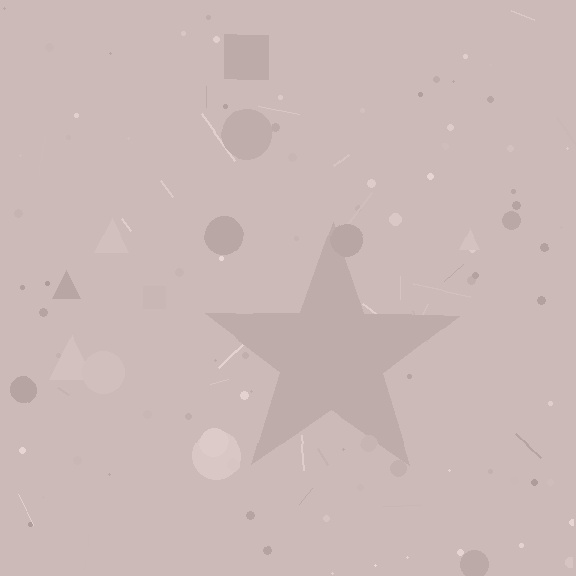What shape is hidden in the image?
A star is hidden in the image.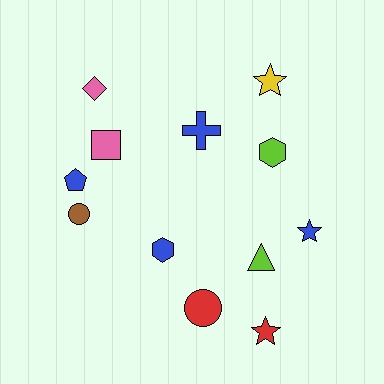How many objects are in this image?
There are 12 objects.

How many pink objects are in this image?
There are 2 pink objects.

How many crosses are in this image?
There is 1 cross.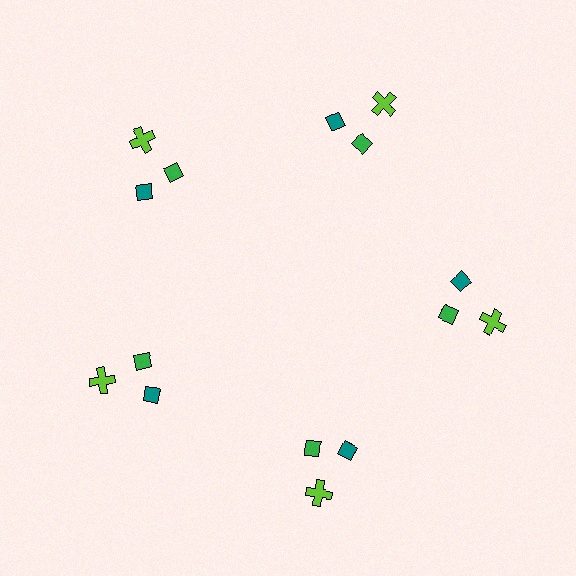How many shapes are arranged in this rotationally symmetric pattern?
There are 15 shapes, arranged in 5 groups of 3.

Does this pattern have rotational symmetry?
Yes, this pattern has 5-fold rotational symmetry. It looks the same after rotating 72 degrees around the center.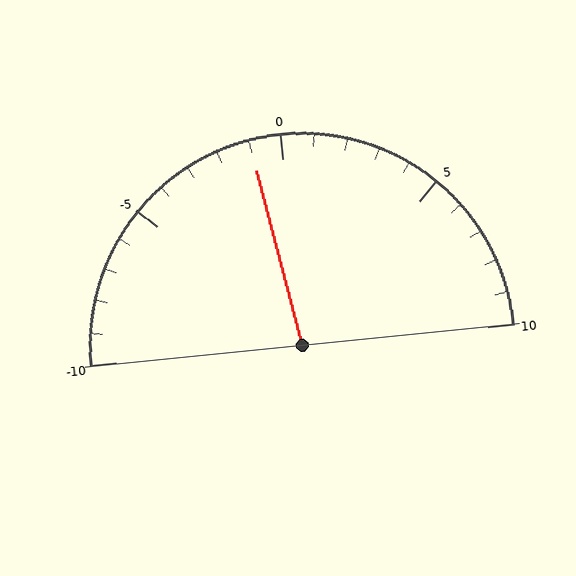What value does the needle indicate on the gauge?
The needle indicates approximately -1.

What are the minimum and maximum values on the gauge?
The gauge ranges from -10 to 10.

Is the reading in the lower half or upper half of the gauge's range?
The reading is in the lower half of the range (-10 to 10).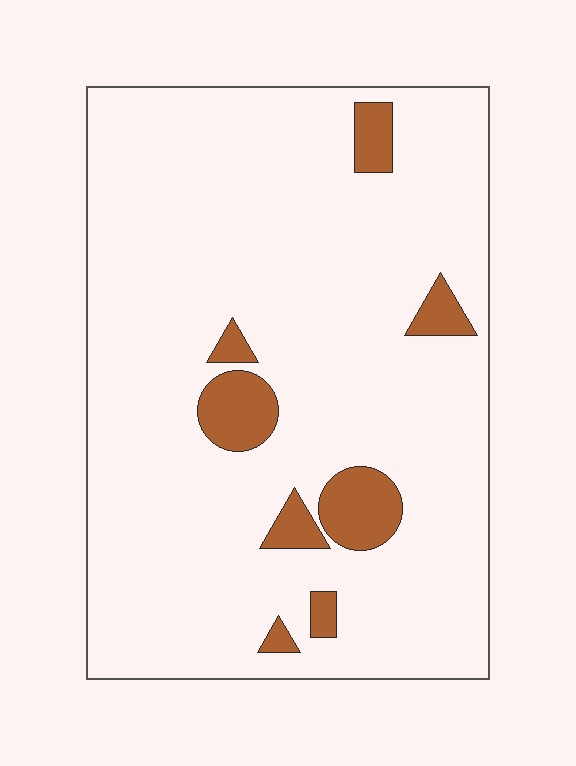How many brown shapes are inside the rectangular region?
8.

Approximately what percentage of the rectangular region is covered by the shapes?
Approximately 10%.